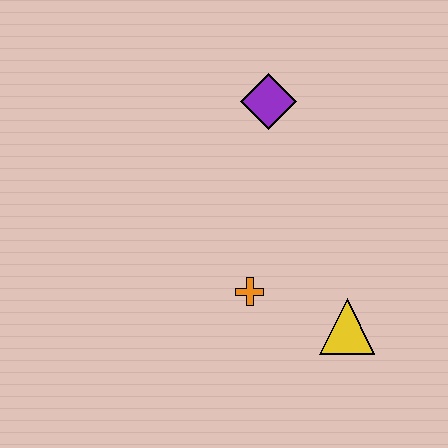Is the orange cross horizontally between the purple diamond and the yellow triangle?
No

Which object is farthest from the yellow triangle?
The purple diamond is farthest from the yellow triangle.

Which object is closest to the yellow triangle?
The orange cross is closest to the yellow triangle.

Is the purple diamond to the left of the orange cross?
No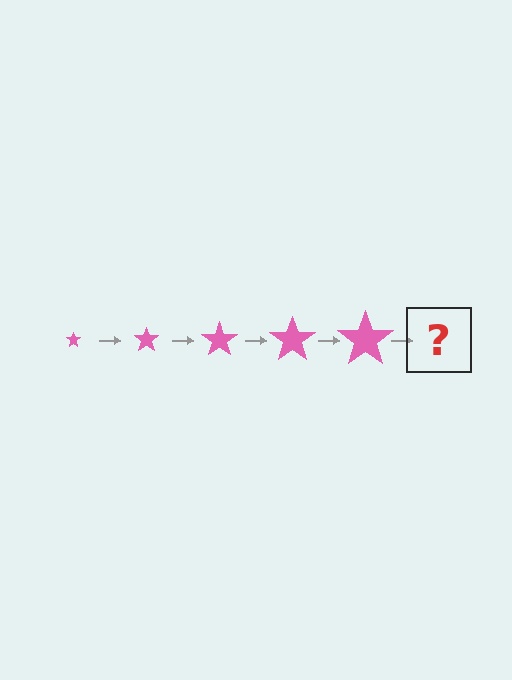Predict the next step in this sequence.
The next step is a pink star, larger than the previous one.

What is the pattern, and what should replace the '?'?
The pattern is that the star gets progressively larger each step. The '?' should be a pink star, larger than the previous one.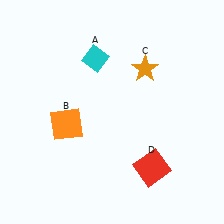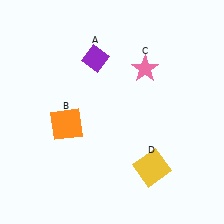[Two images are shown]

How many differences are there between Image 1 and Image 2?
There are 3 differences between the two images.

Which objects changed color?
A changed from cyan to purple. C changed from orange to pink. D changed from red to yellow.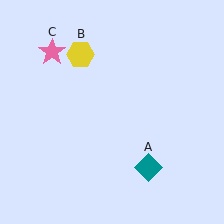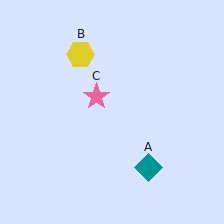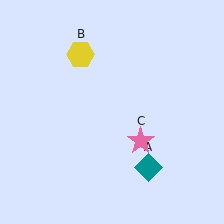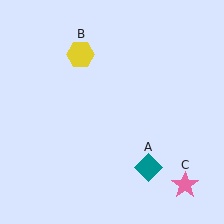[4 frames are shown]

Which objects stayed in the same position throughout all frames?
Teal diamond (object A) and yellow hexagon (object B) remained stationary.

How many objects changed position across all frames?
1 object changed position: pink star (object C).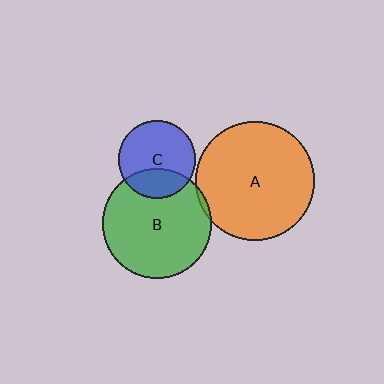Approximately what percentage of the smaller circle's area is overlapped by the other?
Approximately 5%.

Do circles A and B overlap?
Yes.